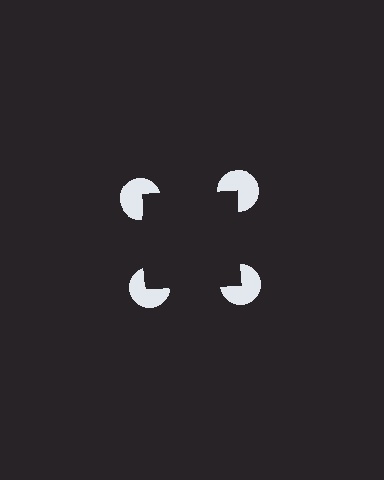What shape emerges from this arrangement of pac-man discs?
An illusory square — its edges are inferred from the aligned wedge cuts in the pac-man discs, not physically drawn.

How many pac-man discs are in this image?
There are 4 — one at each vertex of the illusory square.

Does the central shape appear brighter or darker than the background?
It typically appears slightly darker than the background, even though no actual brightness change is drawn.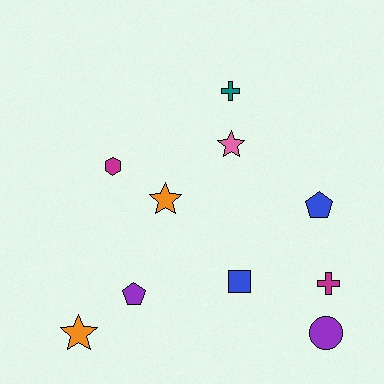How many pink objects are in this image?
There is 1 pink object.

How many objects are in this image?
There are 10 objects.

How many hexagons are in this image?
There is 1 hexagon.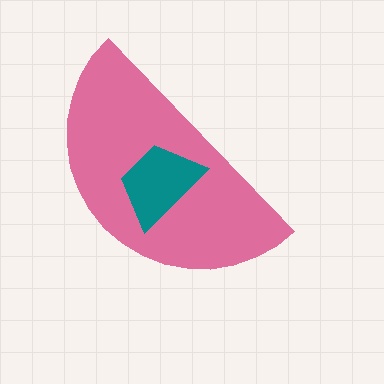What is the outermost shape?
The pink semicircle.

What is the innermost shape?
The teal trapezoid.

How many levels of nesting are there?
2.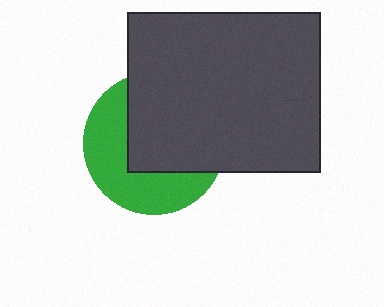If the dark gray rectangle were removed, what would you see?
You would see the complete green circle.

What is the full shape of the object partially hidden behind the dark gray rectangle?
The partially hidden object is a green circle.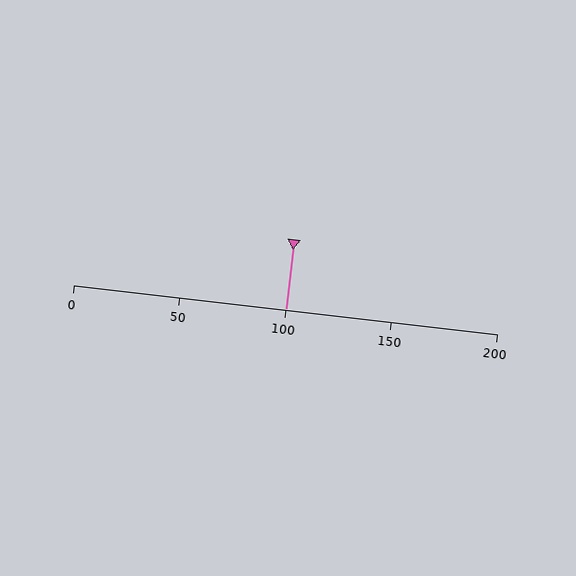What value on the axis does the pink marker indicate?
The marker indicates approximately 100.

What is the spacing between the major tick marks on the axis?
The major ticks are spaced 50 apart.